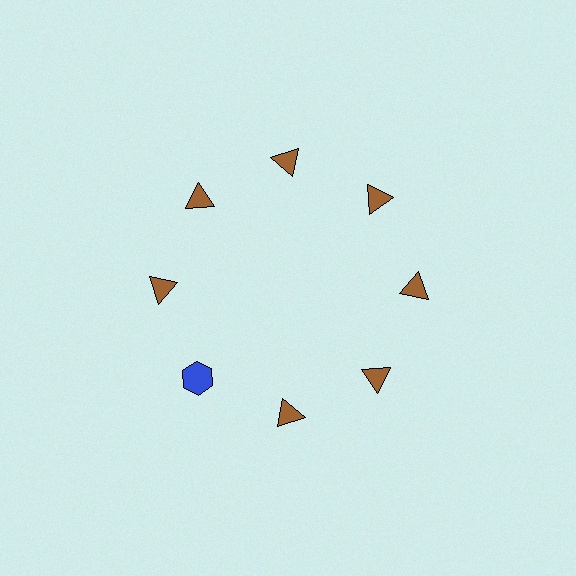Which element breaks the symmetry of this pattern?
The blue hexagon at roughly the 8 o'clock position breaks the symmetry. All other shapes are brown triangles.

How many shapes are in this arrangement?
There are 8 shapes arranged in a ring pattern.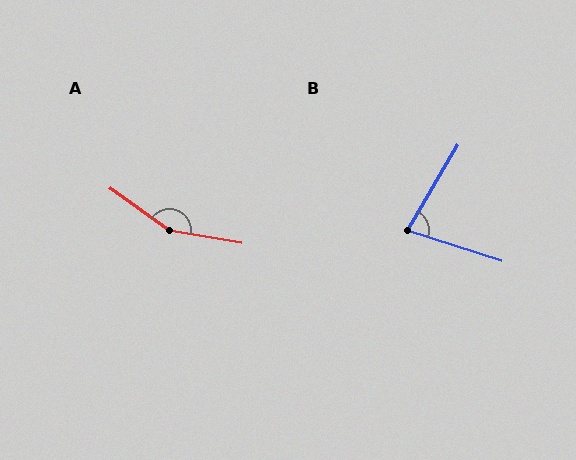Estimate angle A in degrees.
Approximately 154 degrees.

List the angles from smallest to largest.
B (78°), A (154°).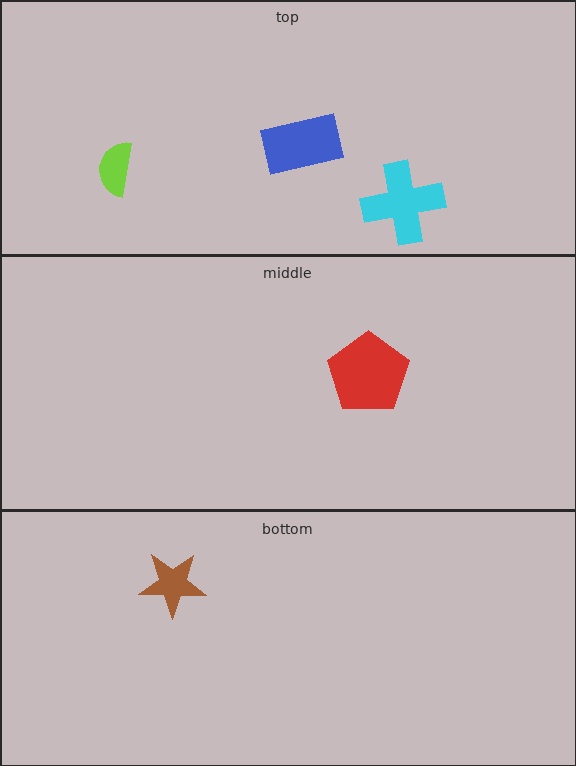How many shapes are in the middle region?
1.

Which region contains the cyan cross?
The top region.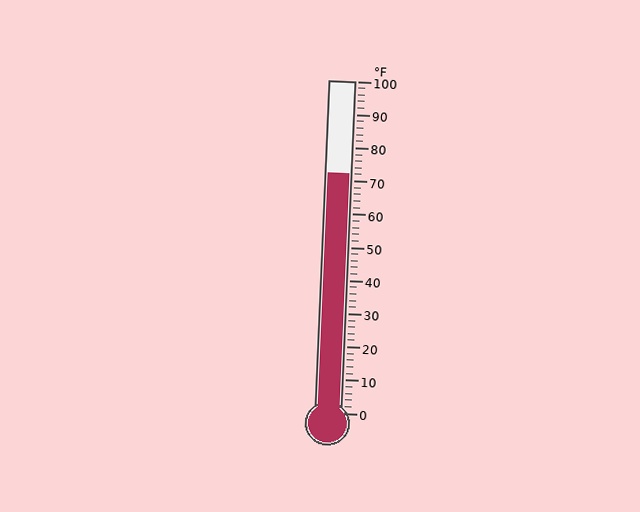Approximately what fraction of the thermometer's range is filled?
The thermometer is filled to approximately 70% of its range.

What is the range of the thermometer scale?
The thermometer scale ranges from 0°F to 100°F.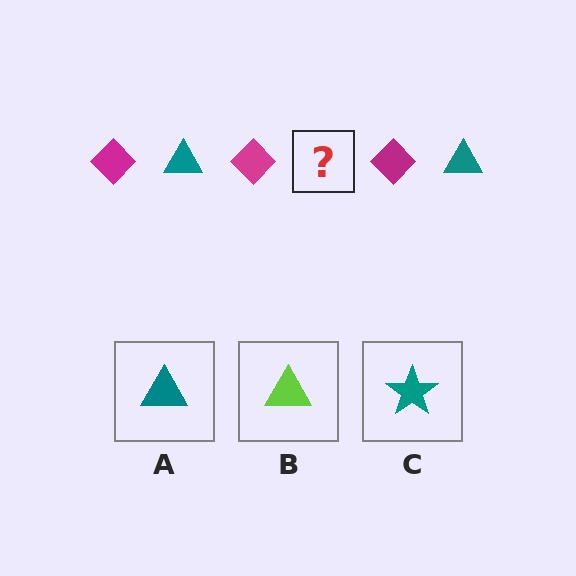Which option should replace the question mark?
Option A.